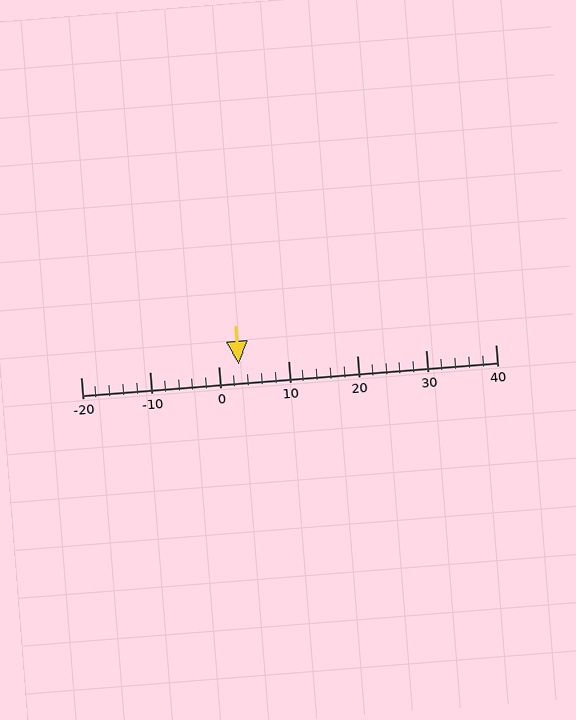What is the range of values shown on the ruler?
The ruler shows values from -20 to 40.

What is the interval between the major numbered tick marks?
The major tick marks are spaced 10 units apart.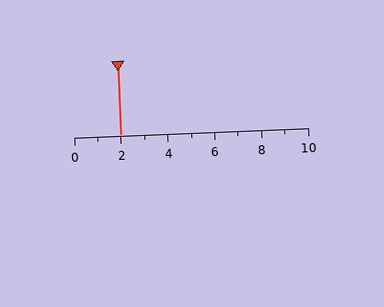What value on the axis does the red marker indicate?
The marker indicates approximately 2.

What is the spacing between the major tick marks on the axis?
The major ticks are spaced 2 apart.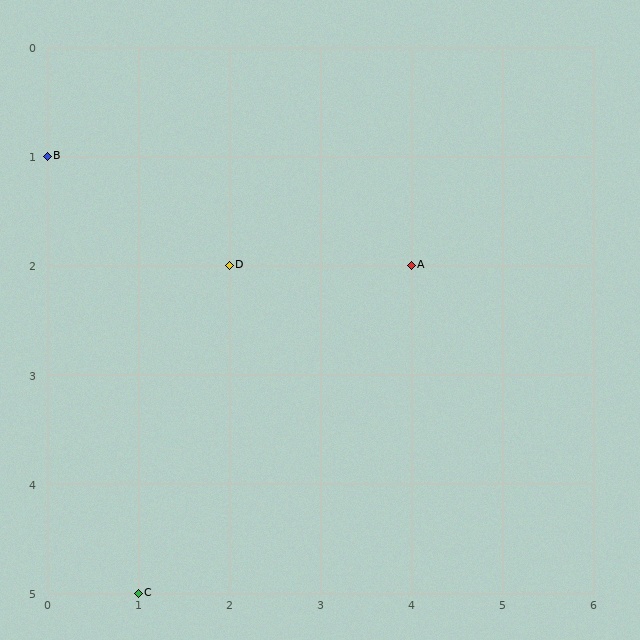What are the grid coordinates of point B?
Point B is at grid coordinates (0, 1).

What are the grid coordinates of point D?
Point D is at grid coordinates (2, 2).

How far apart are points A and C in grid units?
Points A and C are 3 columns and 3 rows apart (about 4.2 grid units diagonally).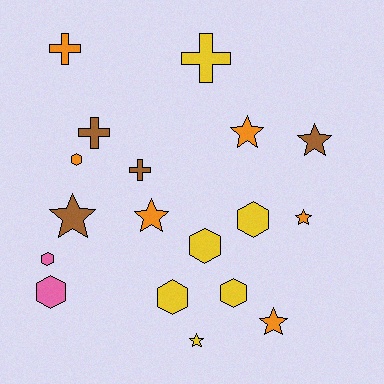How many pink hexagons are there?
There are 2 pink hexagons.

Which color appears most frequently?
Yellow, with 6 objects.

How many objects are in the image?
There are 18 objects.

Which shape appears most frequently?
Star, with 7 objects.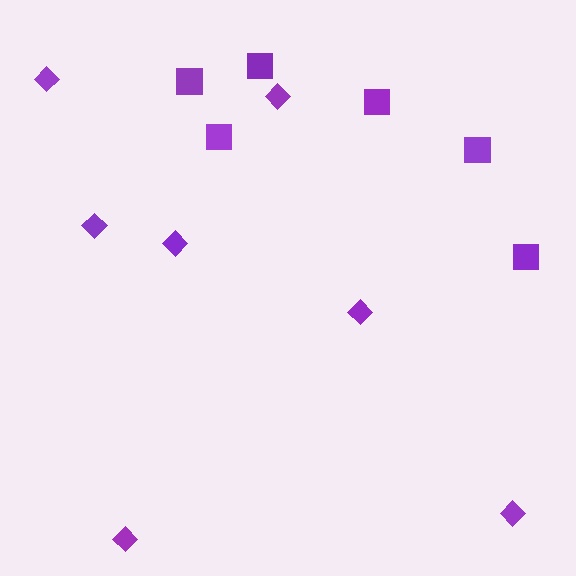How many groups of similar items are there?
There are 2 groups: one group of squares (6) and one group of diamonds (7).